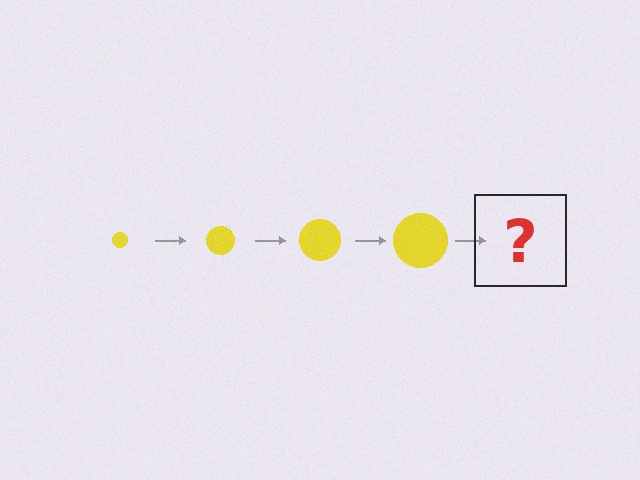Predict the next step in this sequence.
The next step is a yellow circle, larger than the previous one.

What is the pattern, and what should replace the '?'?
The pattern is that the circle gets progressively larger each step. The '?' should be a yellow circle, larger than the previous one.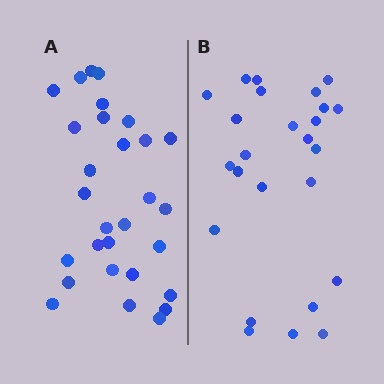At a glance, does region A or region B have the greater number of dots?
Region A (the left region) has more dots.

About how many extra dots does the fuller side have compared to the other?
Region A has about 4 more dots than region B.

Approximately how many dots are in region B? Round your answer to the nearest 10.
About 20 dots. (The exact count is 25, which rounds to 20.)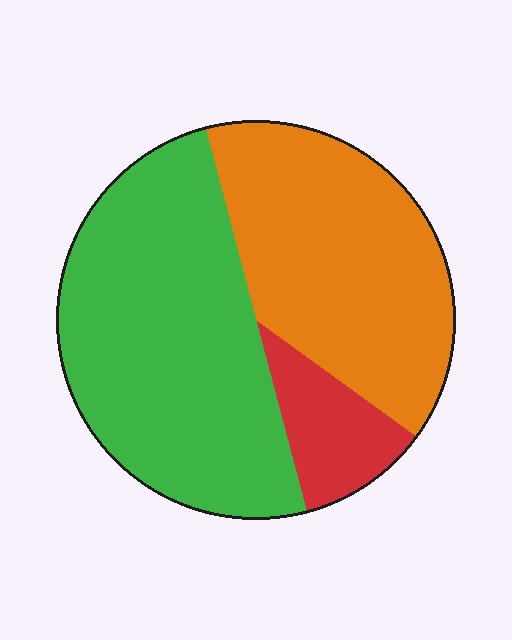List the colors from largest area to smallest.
From largest to smallest: green, orange, red.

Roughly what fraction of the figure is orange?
Orange covers 39% of the figure.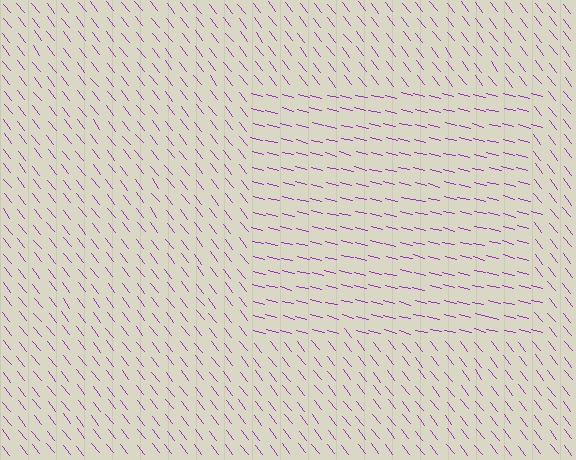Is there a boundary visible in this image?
Yes, there is a texture boundary formed by a change in line orientation.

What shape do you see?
I see a rectangle.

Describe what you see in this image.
The image is filled with small purple line segments. A rectangle region in the image has lines oriented differently from the surrounding lines, creating a visible texture boundary.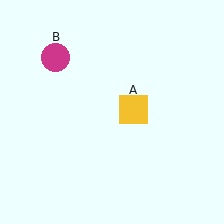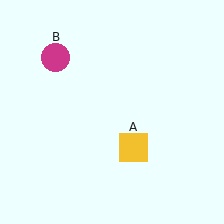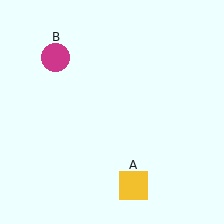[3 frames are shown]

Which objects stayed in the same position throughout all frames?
Magenta circle (object B) remained stationary.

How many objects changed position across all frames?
1 object changed position: yellow square (object A).